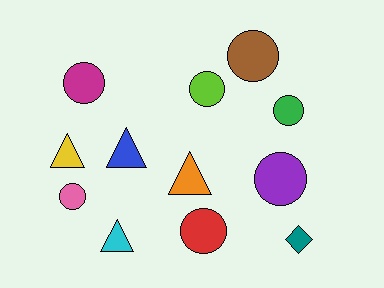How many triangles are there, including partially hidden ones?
There are 4 triangles.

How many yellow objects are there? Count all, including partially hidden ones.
There is 1 yellow object.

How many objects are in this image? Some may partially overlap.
There are 12 objects.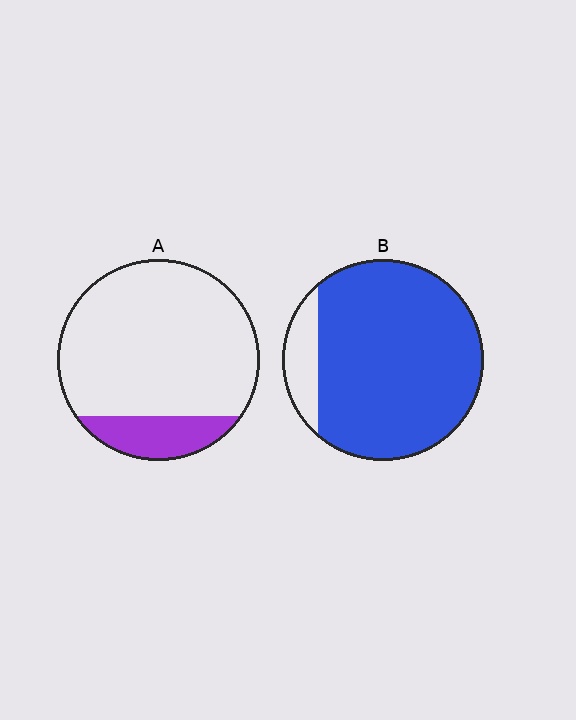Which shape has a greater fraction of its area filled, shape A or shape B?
Shape B.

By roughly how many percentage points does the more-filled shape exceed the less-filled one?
By roughly 70 percentage points (B over A).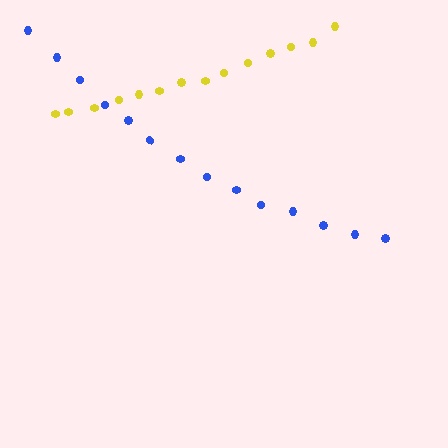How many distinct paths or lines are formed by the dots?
There are 2 distinct paths.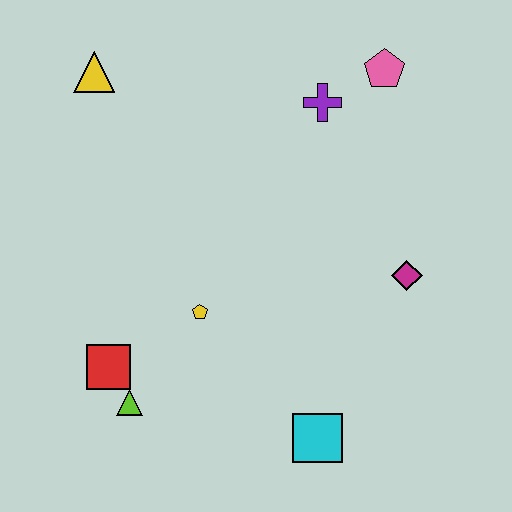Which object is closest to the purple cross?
The pink pentagon is closest to the purple cross.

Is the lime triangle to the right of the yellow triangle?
Yes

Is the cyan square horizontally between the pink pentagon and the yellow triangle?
Yes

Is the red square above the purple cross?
No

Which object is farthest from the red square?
The pink pentagon is farthest from the red square.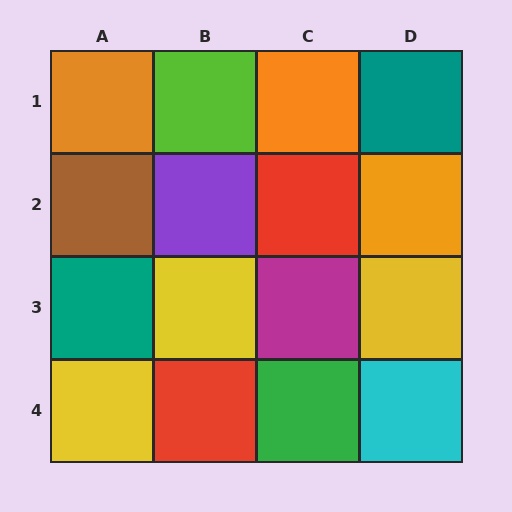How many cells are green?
1 cell is green.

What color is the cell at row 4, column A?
Yellow.